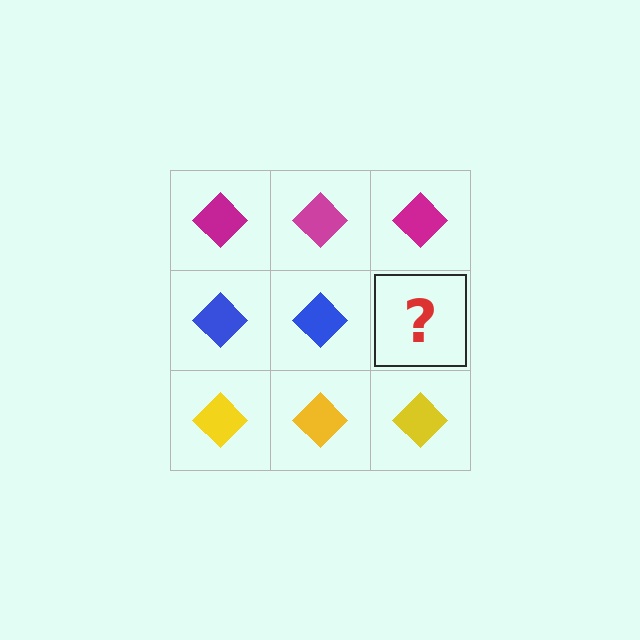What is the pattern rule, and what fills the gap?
The rule is that each row has a consistent color. The gap should be filled with a blue diamond.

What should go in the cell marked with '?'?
The missing cell should contain a blue diamond.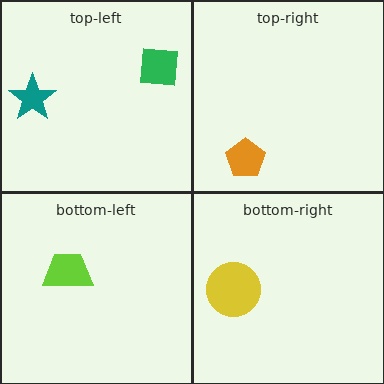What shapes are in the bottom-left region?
The lime trapezoid.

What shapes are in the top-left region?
The green square, the teal star.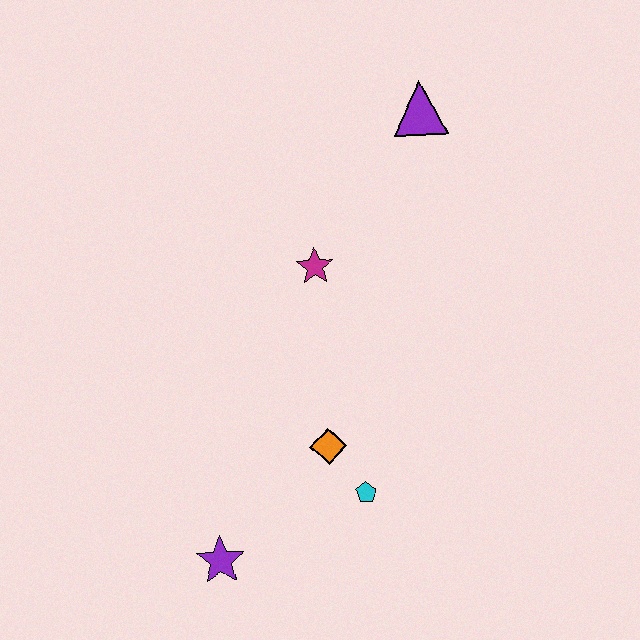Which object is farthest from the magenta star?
The purple star is farthest from the magenta star.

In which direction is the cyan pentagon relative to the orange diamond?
The cyan pentagon is below the orange diamond.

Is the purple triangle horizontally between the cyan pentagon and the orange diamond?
No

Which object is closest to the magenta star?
The orange diamond is closest to the magenta star.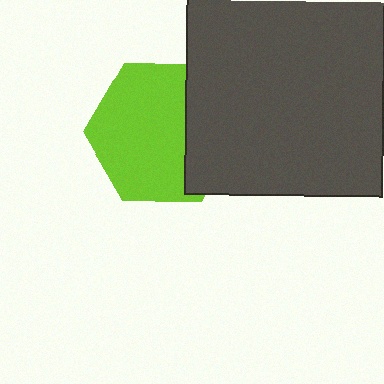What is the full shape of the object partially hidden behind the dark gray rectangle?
The partially hidden object is a lime hexagon.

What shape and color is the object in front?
The object in front is a dark gray rectangle.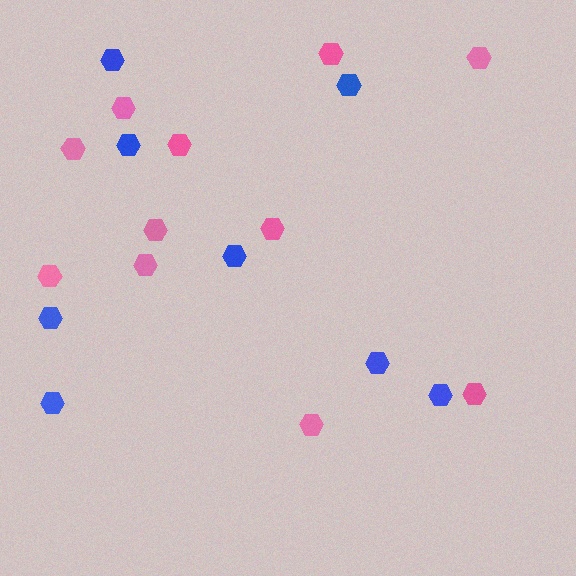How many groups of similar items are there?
There are 2 groups: one group of blue hexagons (8) and one group of pink hexagons (11).